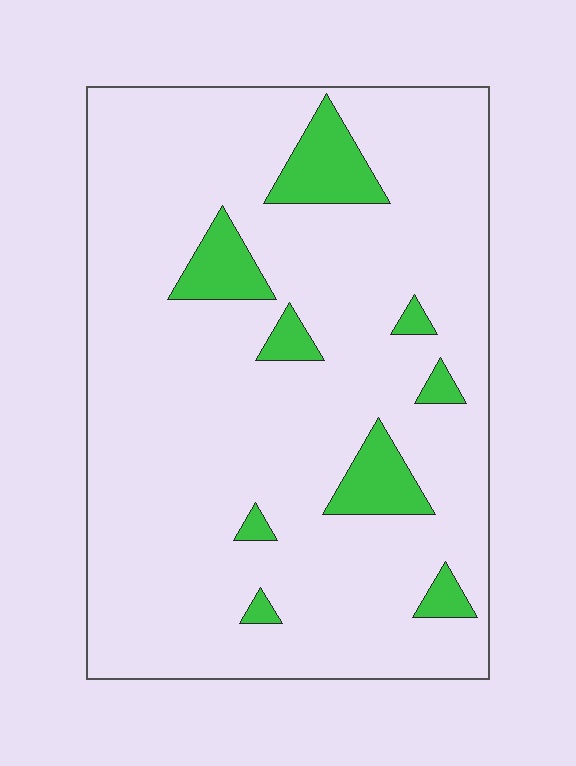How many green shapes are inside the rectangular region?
9.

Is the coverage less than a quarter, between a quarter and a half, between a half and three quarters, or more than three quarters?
Less than a quarter.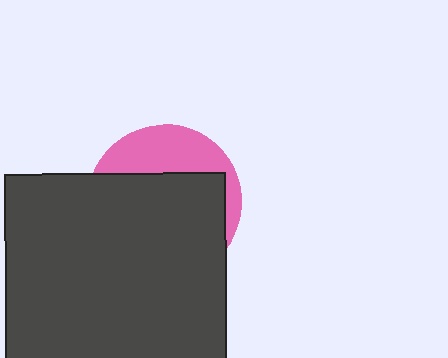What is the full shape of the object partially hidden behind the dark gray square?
The partially hidden object is a pink circle.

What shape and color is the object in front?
The object in front is a dark gray square.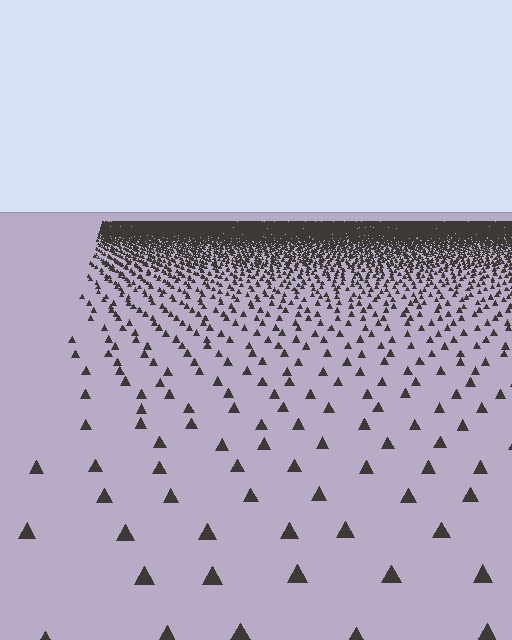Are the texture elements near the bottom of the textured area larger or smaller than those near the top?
Larger. Near the bottom, elements are closer to the viewer and appear at a bigger on-screen size.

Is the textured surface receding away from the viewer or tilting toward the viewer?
The surface is receding away from the viewer. Texture elements get smaller and denser toward the top.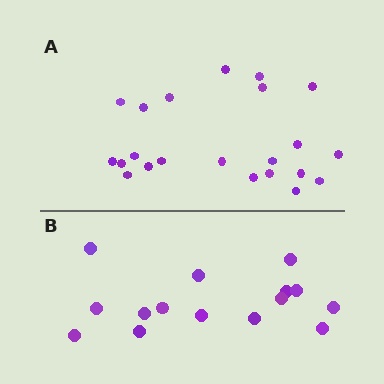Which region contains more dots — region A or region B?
Region A (the top region) has more dots.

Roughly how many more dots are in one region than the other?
Region A has roughly 8 or so more dots than region B.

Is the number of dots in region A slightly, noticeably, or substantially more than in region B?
Region A has substantially more. The ratio is roughly 1.5 to 1.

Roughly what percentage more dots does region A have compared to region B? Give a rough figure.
About 45% more.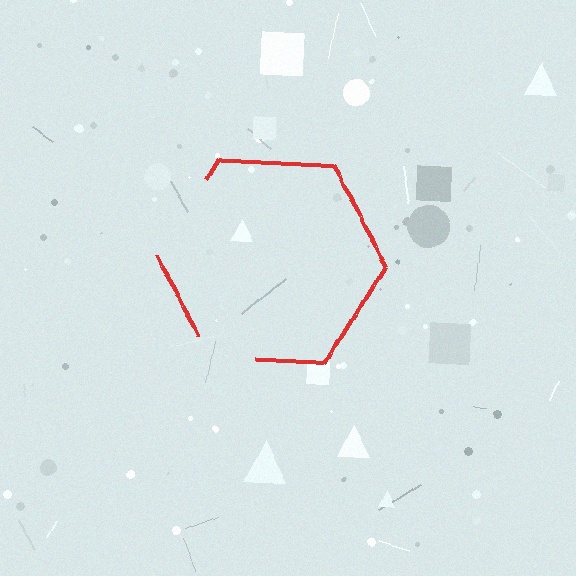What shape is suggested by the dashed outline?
The dashed outline suggests a hexagon.